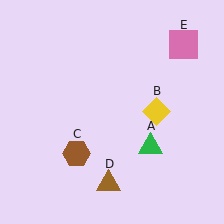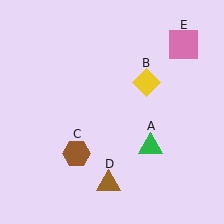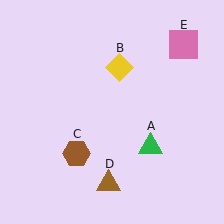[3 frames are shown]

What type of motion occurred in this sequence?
The yellow diamond (object B) rotated counterclockwise around the center of the scene.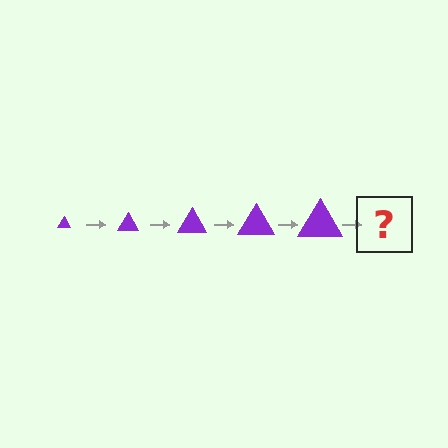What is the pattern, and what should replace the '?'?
The pattern is that the triangle gets progressively larger each step. The '?' should be a purple triangle, larger than the previous one.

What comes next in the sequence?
The next element should be a purple triangle, larger than the previous one.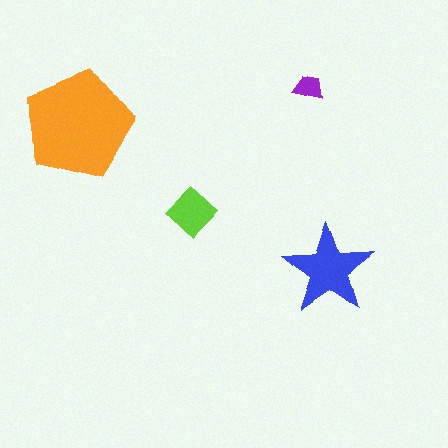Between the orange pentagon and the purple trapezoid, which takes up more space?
The orange pentagon.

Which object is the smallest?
The purple trapezoid.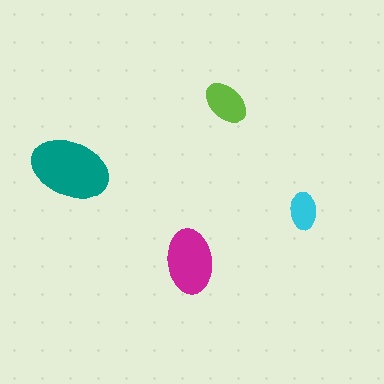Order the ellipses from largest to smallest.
the teal one, the magenta one, the lime one, the cyan one.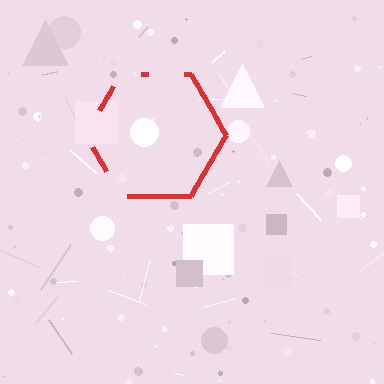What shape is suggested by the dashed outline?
The dashed outline suggests a hexagon.